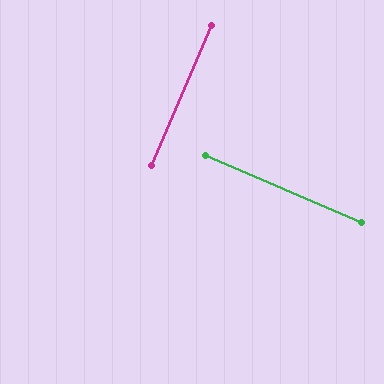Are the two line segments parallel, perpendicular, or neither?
Perpendicular — they meet at approximately 90°.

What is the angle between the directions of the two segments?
Approximately 90 degrees.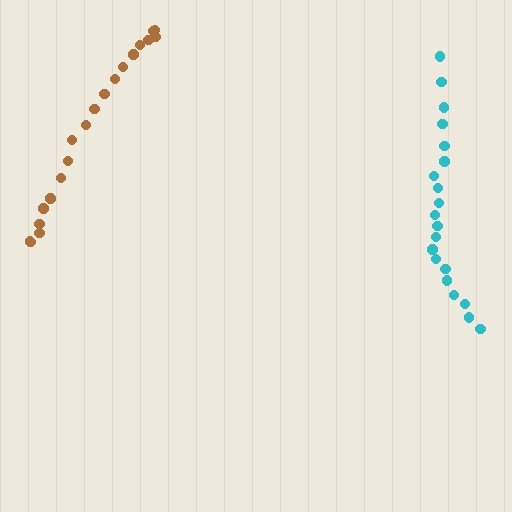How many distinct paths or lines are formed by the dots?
There are 2 distinct paths.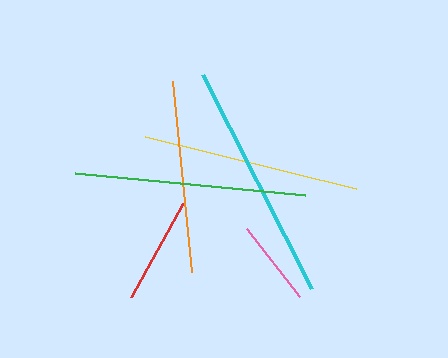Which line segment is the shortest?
The pink line is the shortest at approximately 87 pixels.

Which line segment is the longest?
The cyan line is the longest at approximately 241 pixels.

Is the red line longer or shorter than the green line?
The green line is longer than the red line.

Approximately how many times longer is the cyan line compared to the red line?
The cyan line is approximately 2.2 times the length of the red line.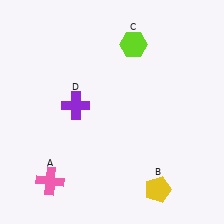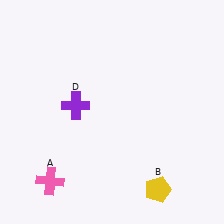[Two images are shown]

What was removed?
The lime hexagon (C) was removed in Image 2.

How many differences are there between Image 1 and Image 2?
There is 1 difference between the two images.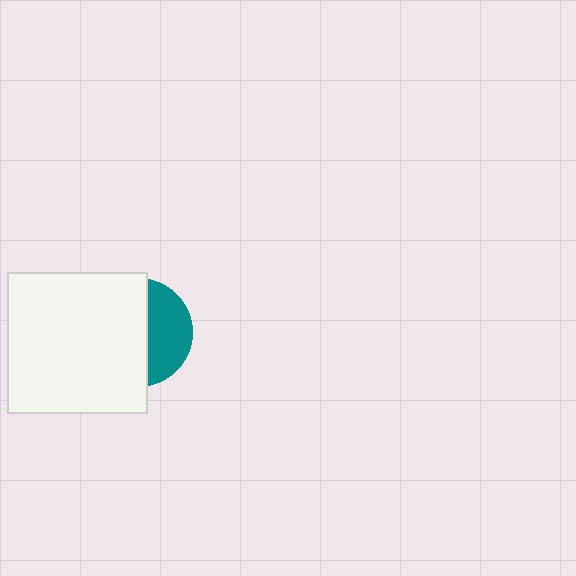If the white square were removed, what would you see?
You would see the complete teal circle.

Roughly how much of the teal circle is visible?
A small part of it is visible (roughly 39%).